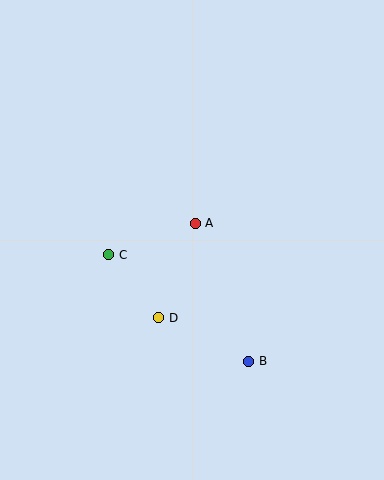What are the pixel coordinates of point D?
Point D is at (159, 318).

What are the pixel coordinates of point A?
Point A is at (195, 223).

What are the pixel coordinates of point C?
Point C is at (109, 255).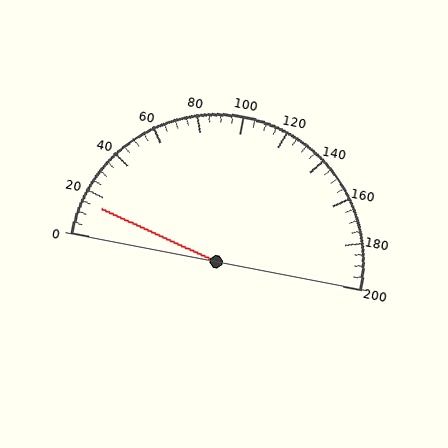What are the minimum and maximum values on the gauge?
The gauge ranges from 0 to 200.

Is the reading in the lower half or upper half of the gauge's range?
The reading is in the lower half of the range (0 to 200).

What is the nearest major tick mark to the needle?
The nearest major tick mark is 20.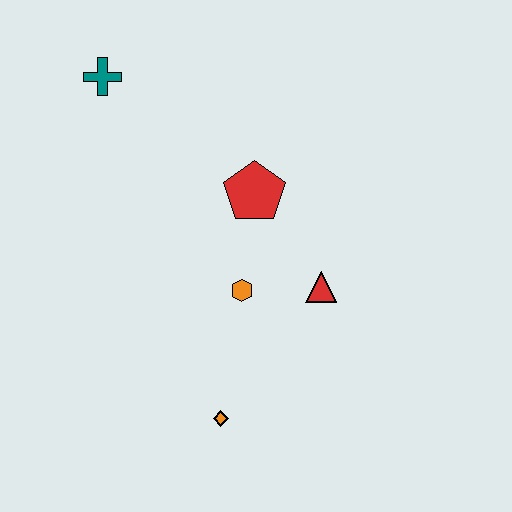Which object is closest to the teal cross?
The red pentagon is closest to the teal cross.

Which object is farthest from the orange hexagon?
The teal cross is farthest from the orange hexagon.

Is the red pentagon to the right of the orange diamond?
Yes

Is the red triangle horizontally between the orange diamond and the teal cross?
No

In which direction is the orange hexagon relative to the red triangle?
The orange hexagon is to the left of the red triangle.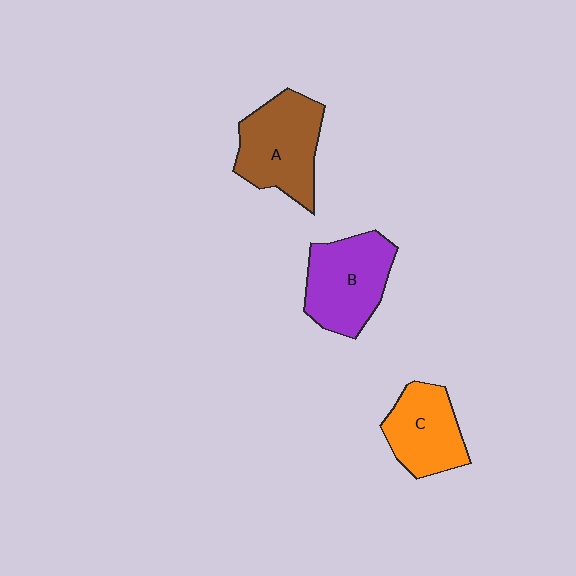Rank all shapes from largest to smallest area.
From largest to smallest: A (brown), B (purple), C (orange).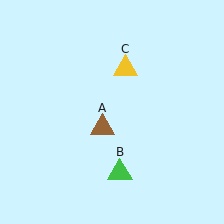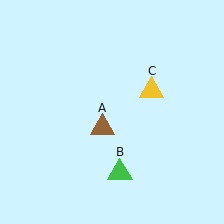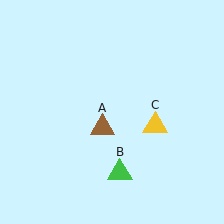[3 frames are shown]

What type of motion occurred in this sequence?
The yellow triangle (object C) rotated clockwise around the center of the scene.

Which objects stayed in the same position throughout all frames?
Brown triangle (object A) and green triangle (object B) remained stationary.